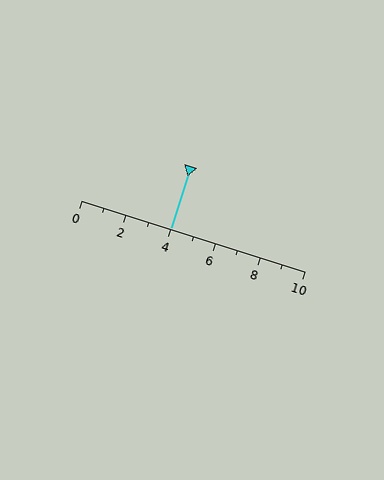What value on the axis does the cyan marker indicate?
The marker indicates approximately 4.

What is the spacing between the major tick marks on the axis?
The major ticks are spaced 2 apart.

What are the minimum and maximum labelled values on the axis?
The axis runs from 0 to 10.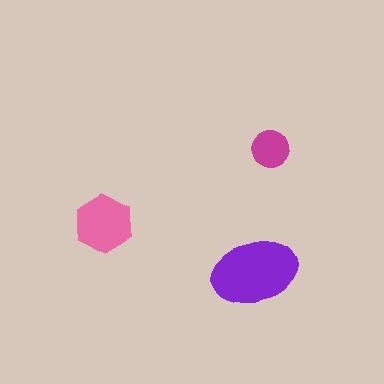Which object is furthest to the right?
The magenta circle is rightmost.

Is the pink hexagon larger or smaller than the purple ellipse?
Smaller.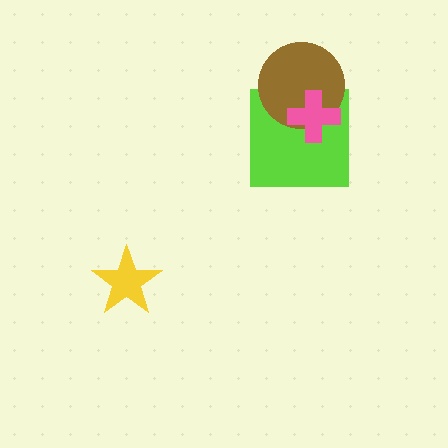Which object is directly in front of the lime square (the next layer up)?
The brown circle is directly in front of the lime square.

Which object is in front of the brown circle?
The pink cross is in front of the brown circle.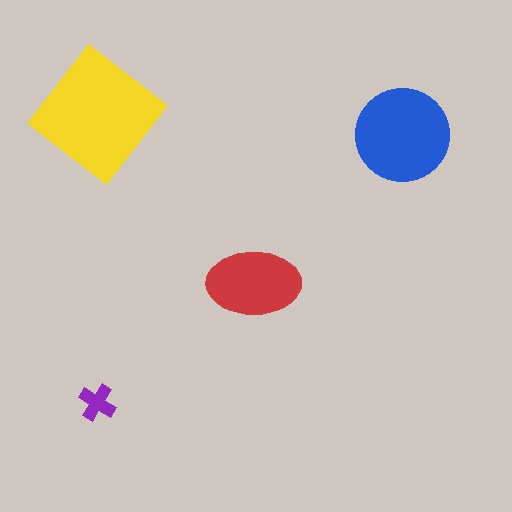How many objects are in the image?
There are 4 objects in the image.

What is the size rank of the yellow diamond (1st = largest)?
1st.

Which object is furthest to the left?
The purple cross is leftmost.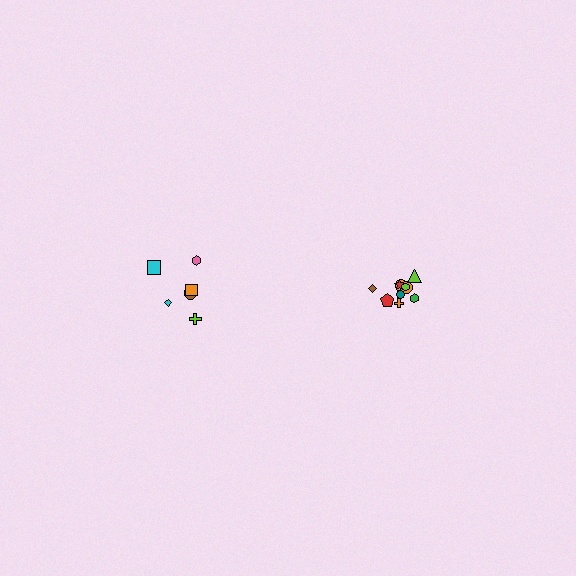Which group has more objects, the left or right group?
The right group.